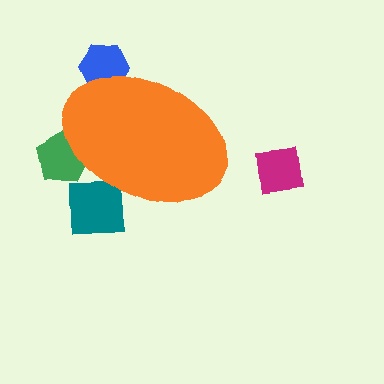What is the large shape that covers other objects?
An orange ellipse.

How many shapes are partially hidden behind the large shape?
3 shapes are partially hidden.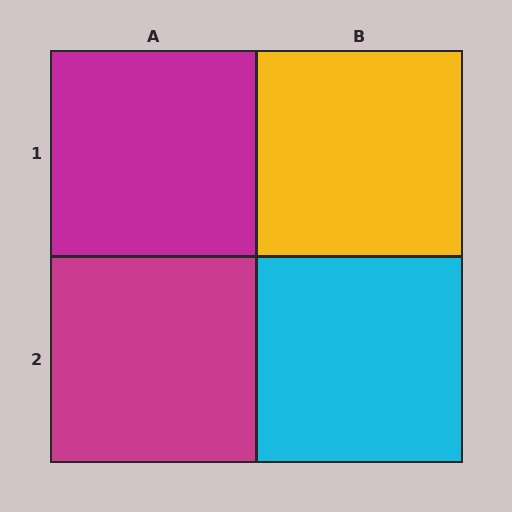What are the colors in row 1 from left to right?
Magenta, yellow.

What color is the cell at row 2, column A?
Magenta.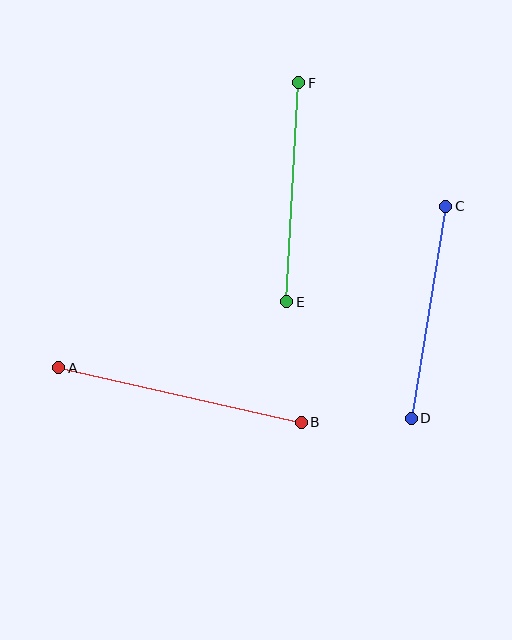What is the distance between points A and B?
The distance is approximately 248 pixels.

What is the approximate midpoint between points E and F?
The midpoint is at approximately (293, 192) pixels.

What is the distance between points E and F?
The distance is approximately 219 pixels.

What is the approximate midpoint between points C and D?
The midpoint is at approximately (428, 312) pixels.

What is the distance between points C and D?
The distance is approximately 215 pixels.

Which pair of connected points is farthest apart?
Points A and B are farthest apart.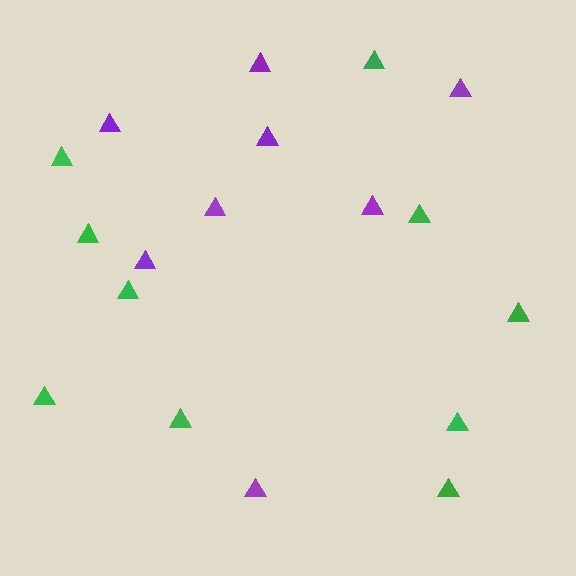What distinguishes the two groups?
There are 2 groups: one group of green triangles (10) and one group of purple triangles (8).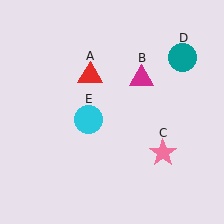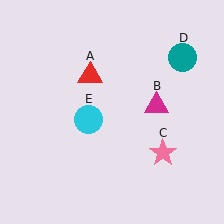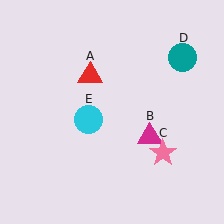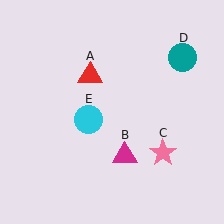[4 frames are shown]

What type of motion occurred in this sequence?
The magenta triangle (object B) rotated clockwise around the center of the scene.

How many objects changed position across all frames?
1 object changed position: magenta triangle (object B).